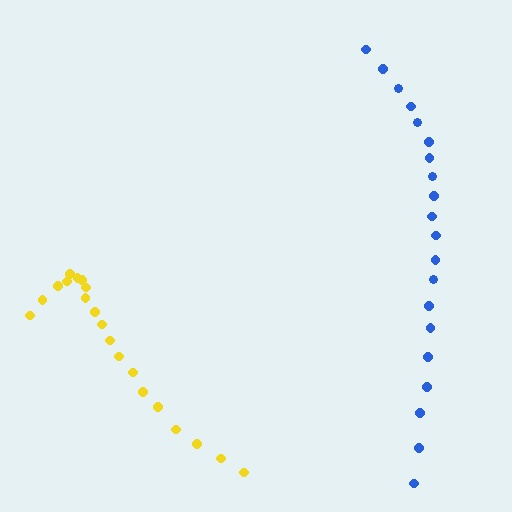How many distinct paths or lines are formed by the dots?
There are 2 distinct paths.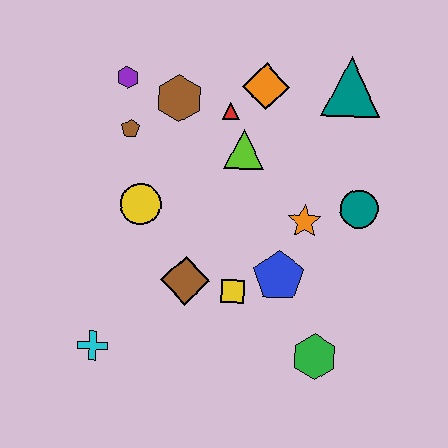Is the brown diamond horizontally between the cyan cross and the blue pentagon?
Yes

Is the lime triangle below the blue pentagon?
No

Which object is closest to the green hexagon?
The blue pentagon is closest to the green hexagon.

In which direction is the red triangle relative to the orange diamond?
The red triangle is to the left of the orange diamond.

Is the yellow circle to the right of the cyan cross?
Yes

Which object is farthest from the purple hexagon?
The green hexagon is farthest from the purple hexagon.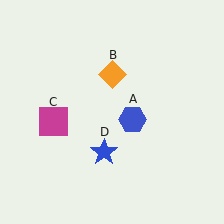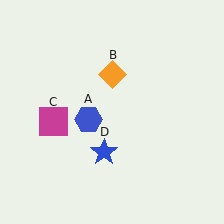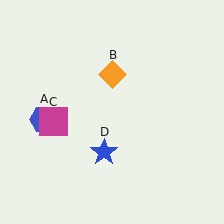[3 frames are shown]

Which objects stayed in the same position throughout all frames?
Orange diamond (object B) and magenta square (object C) and blue star (object D) remained stationary.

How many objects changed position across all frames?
1 object changed position: blue hexagon (object A).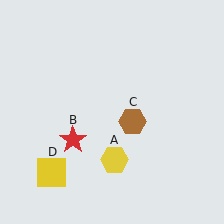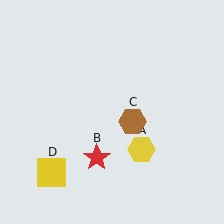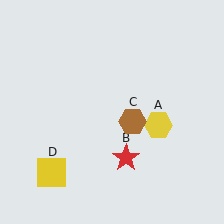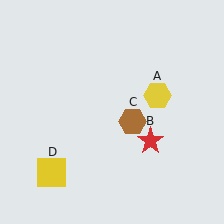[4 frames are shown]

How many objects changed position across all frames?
2 objects changed position: yellow hexagon (object A), red star (object B).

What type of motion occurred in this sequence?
The yellow hexagon (object A), red star (object B) rotated counterclockwise around the center of the scene.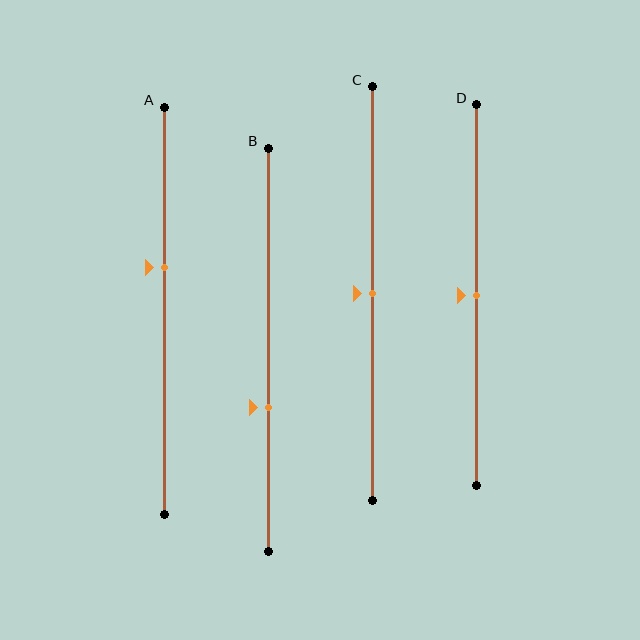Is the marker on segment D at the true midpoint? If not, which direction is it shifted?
Yes, the marker on segment D is at the true midpoint.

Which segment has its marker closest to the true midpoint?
Segment C has its marker closest to the true midpoint.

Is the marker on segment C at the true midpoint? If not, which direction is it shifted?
Yes, the marker on segment C is at the true midpoint.